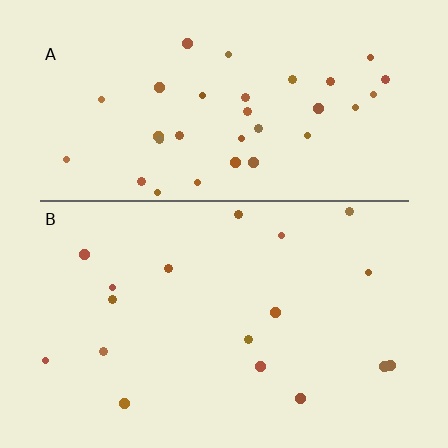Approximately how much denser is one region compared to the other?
Approximately 2.0× — region A over region B.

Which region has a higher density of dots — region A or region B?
A (the top).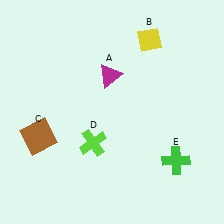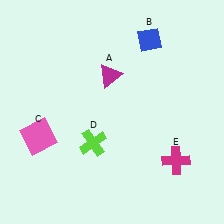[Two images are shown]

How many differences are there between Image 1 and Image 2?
There are 3 differences between the two images.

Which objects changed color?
B changed from yellow to blue. C changed from brown to pink. E changed from green to magenta.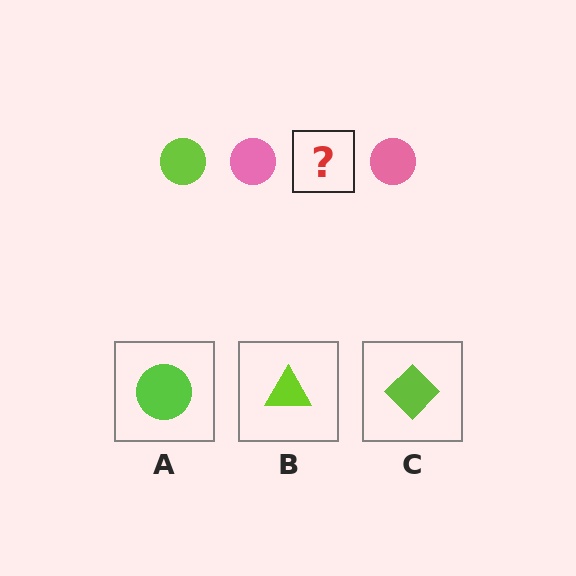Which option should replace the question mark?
Option A.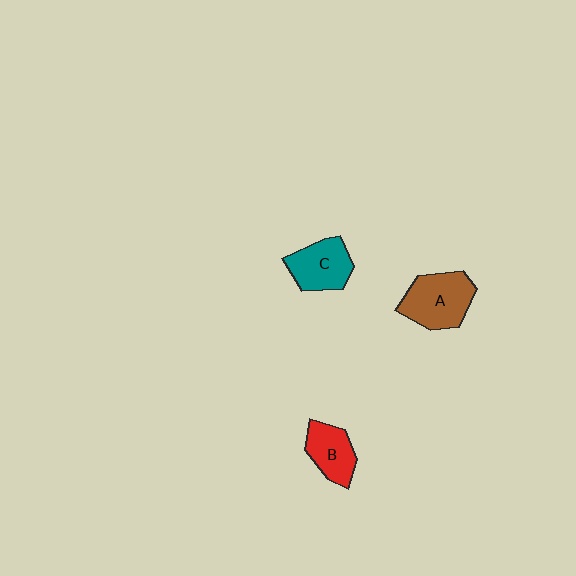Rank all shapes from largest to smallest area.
From largest to smallest: A (brown), C (teal), B (red).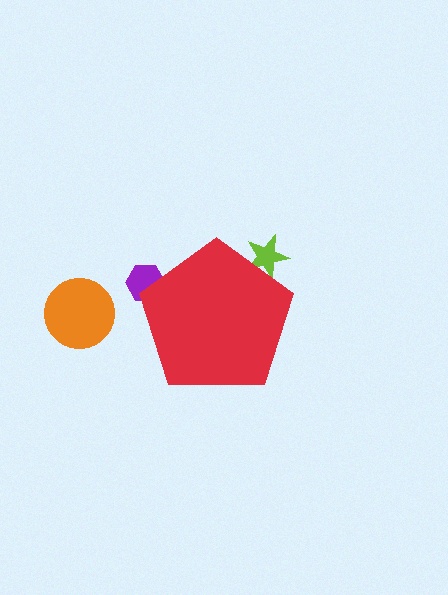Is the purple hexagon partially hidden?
Yes, the purple hexagon is partially hidden behind the red pentagon.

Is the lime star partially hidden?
Yes, the lime star is partially hidden behind the red pentagon.